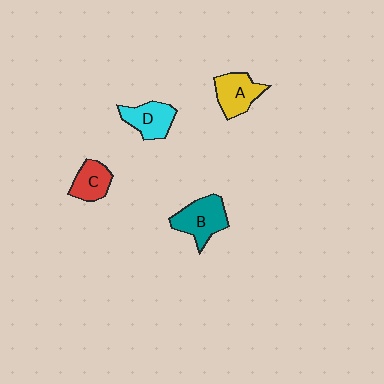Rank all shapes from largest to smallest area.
From largest to smallest: B (teal), A (yellow), D (cyan), C (red).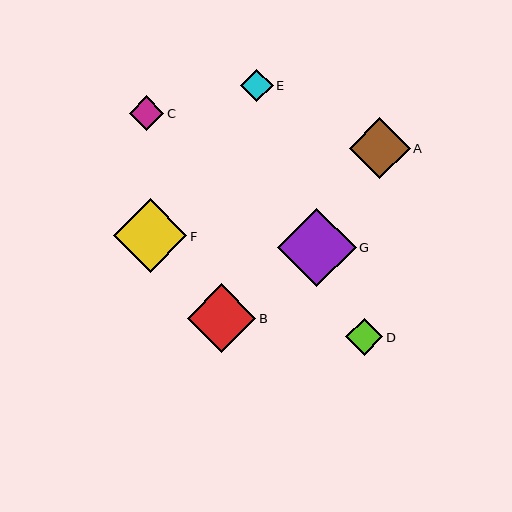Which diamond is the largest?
Diamond G is the largest with a size of approximately 79 pixels.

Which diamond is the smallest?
Diamond E is the smallest with a size of approximately 33 pixels.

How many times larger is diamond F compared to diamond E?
Diamond F is approximately 2.2 times the size of diamond E.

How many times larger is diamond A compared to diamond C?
Diamond A is approximately 1.7 times the size of diamond C.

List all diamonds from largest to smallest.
From largest to smallest: G, F, B, A, D, C, E.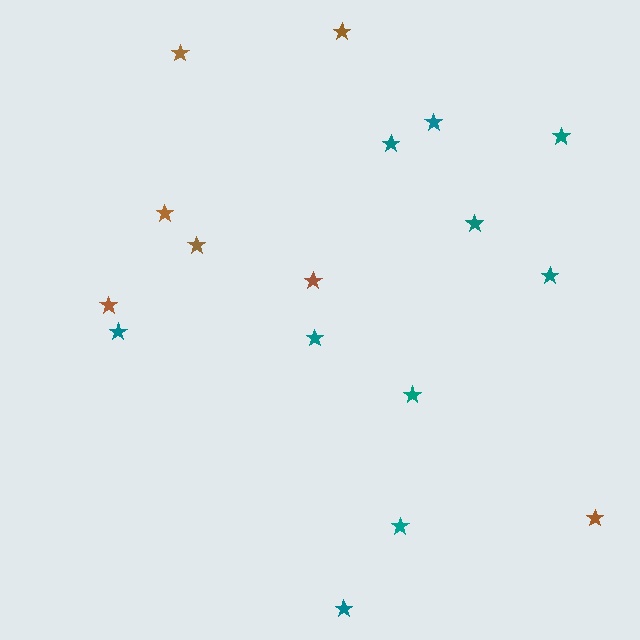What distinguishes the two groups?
There are 2 groups: one group of teal stars (10) and one group of brown stars (7).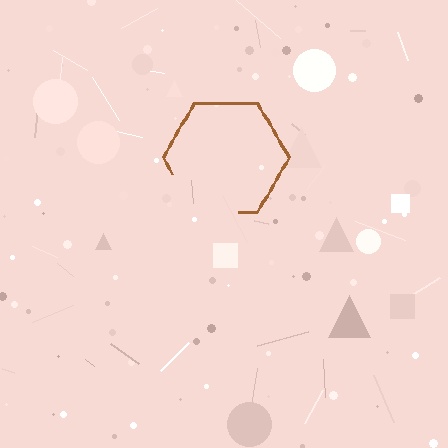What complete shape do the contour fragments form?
The contour fragments form a hexagon.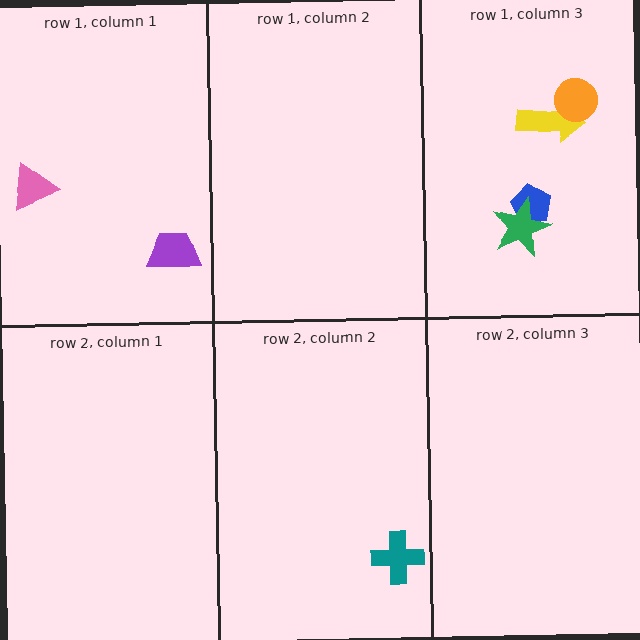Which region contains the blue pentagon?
The row 1, column 3 region.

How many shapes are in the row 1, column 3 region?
4.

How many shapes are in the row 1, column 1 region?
2.